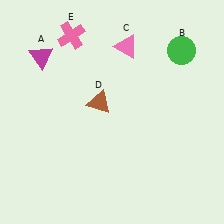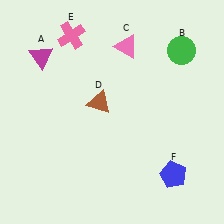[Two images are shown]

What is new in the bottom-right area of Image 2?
A blue pentagon (F) was added in the bottom-right area of Image 2.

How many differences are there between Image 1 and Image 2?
There is 1 difference between the two images.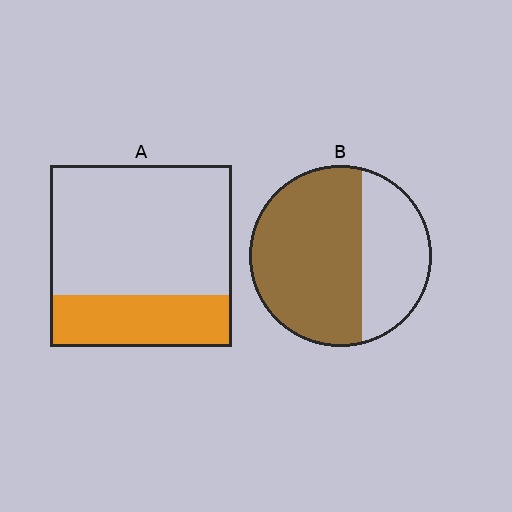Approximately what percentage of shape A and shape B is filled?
A is approximately 30% and B is approximately 65%.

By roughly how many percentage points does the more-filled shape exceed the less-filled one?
By roughly 35 percentage points (B over A).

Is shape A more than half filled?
No.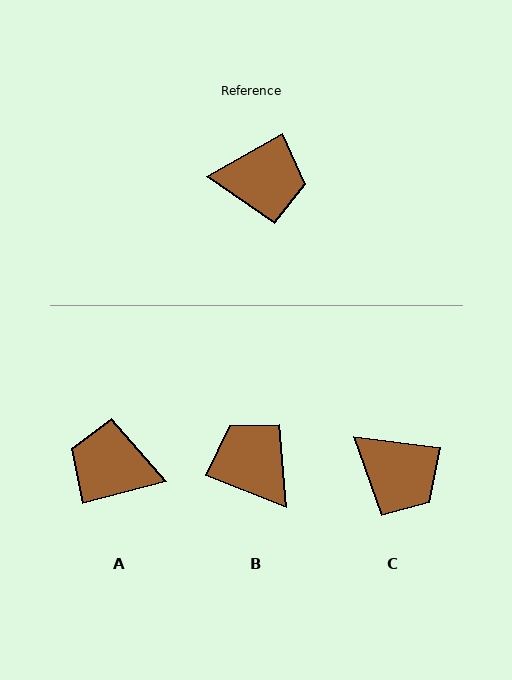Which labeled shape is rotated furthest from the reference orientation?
A, about 166 degrees away.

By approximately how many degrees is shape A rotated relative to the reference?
Approximately 166 degrees counter-clockwise.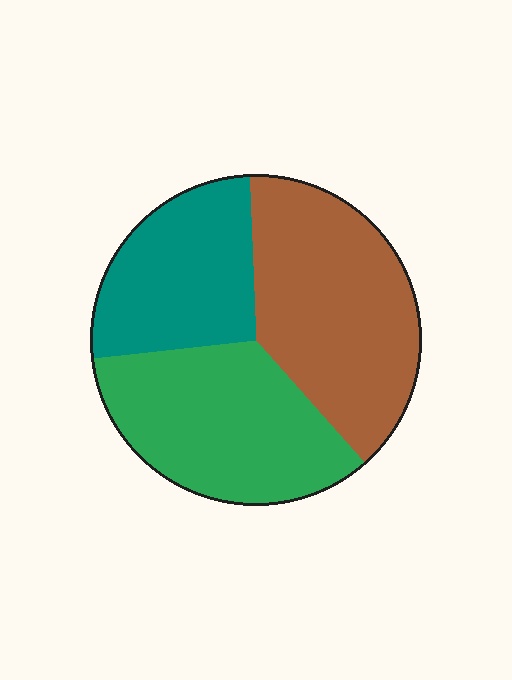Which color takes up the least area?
Teal, at roughly 25%.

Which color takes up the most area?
Brown, at roughly 40%.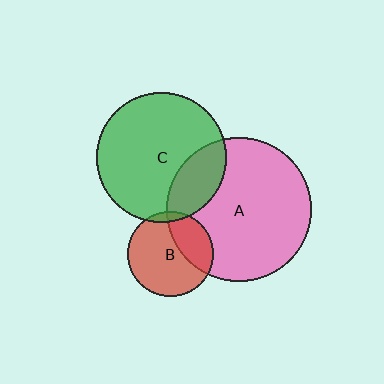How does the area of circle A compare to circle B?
Approximately 2.8 times.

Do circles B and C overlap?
Yes.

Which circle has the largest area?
Circle A (pink).